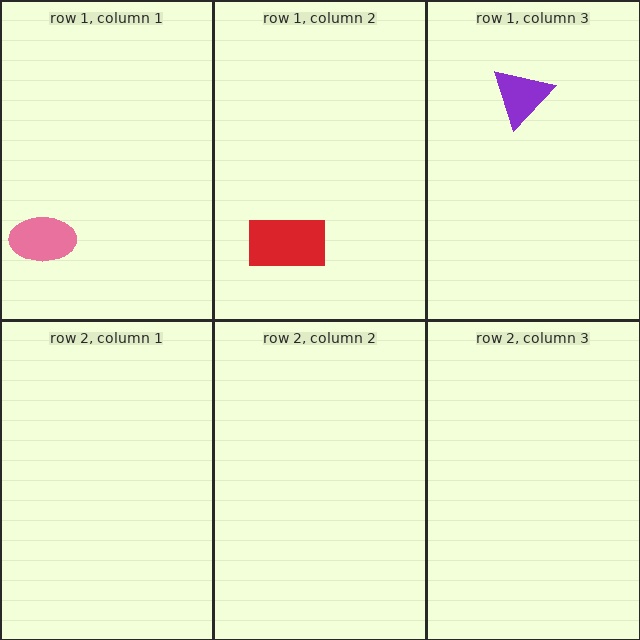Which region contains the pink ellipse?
The row 1, column 1 region.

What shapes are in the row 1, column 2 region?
The red rectangle.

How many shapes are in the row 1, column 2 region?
1.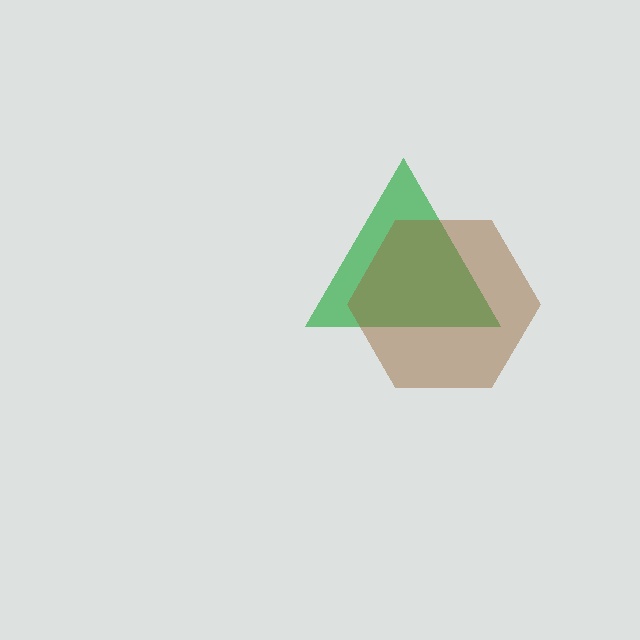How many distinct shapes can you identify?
There are 2 distinct shapes: a green triangle, a brown hexagon.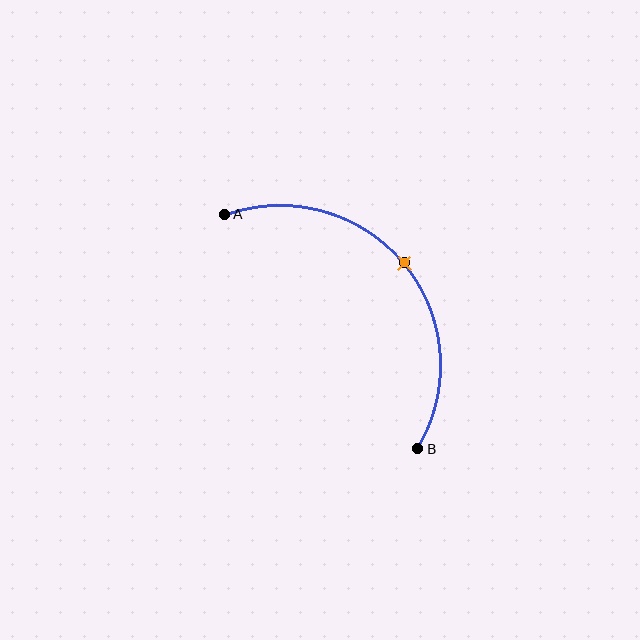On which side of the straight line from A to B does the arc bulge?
The arc bulges above and to the right of the straight line connecting A and B.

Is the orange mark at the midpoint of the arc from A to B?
Yes. The orange mark lies on the arc at equal arc-length from both A and B — it is the arc midpoint.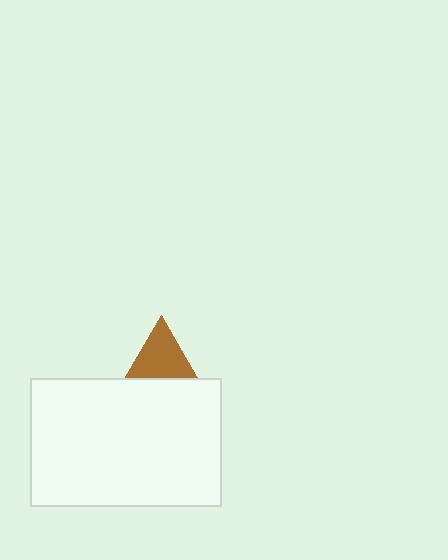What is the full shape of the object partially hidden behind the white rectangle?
The partially hidden object is a brown triangle.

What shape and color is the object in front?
The object in front is a white rectangle.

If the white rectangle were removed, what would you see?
You would see the complete brown triangle.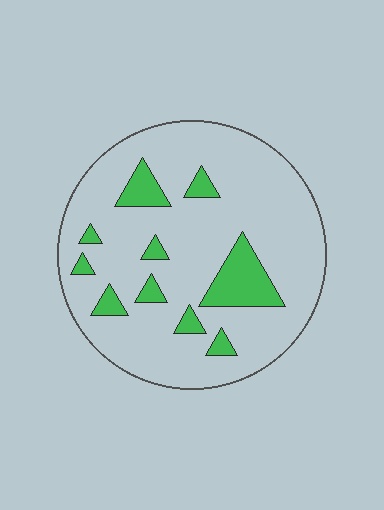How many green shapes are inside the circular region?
10.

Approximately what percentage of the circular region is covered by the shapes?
Approximately 15%.